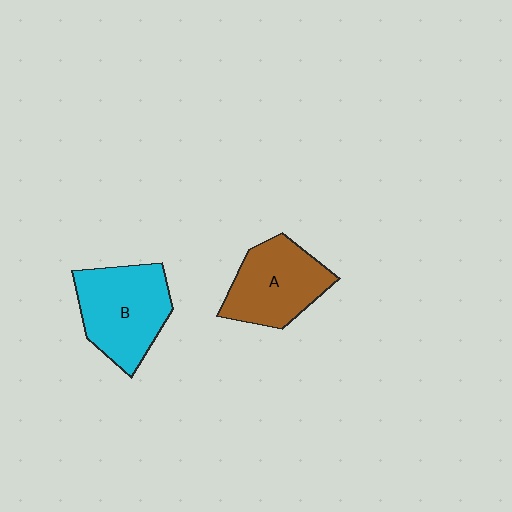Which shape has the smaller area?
Shape A (brown).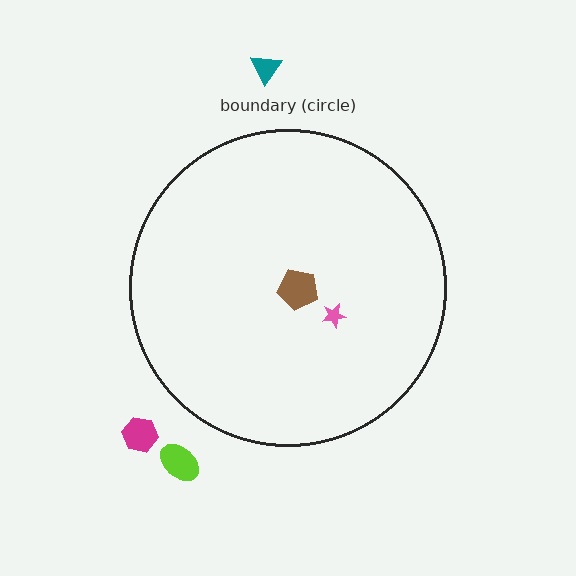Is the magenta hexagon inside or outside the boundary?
Outside.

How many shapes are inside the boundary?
2 inside, 3 outside.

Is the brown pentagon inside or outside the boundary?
Inside.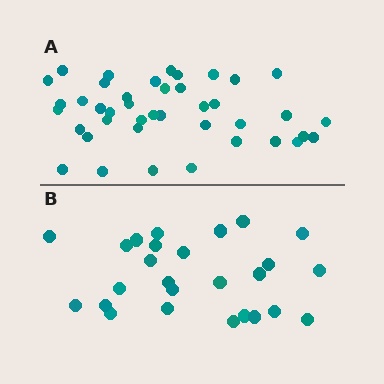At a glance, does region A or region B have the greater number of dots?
Region A (the top region) has more dots.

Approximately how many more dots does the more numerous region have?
Region A has approximately 15 more dots than region B.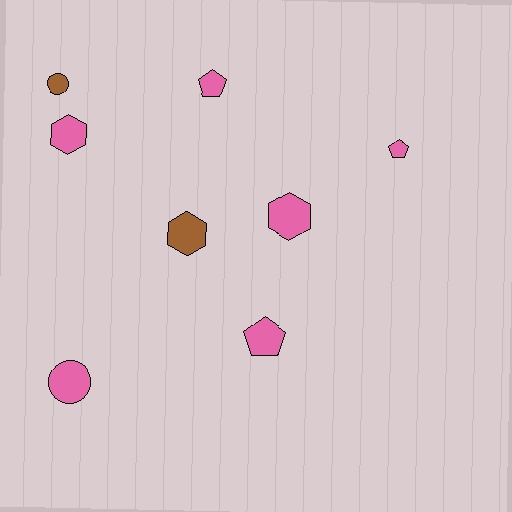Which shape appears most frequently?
Pentagon, with 3 objects.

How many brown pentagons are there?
There are no brown pentagons.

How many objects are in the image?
There are 8 objects.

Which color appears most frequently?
Pink, with 6 objects.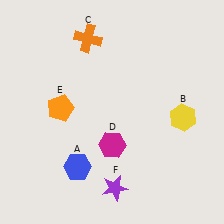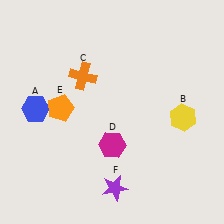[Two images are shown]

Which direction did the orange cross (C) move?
The orange cross (C) moved down.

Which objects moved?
The objects that moved are: the blue hexagon (A), the orange cross (C).